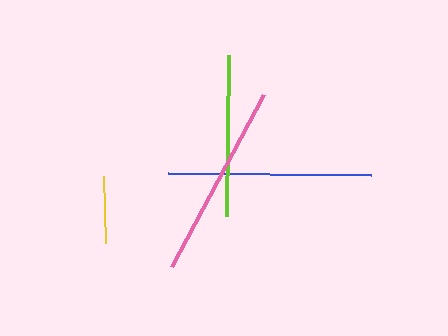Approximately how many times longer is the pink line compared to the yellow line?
The pink line is approximately 2.9 times the length of the yellow line.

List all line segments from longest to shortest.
From longest to shortest: blue, pink, lime, yellow.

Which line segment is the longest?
The blue line is the longest at approximately 203 pixels.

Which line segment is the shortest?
The yellow line is the shortest at approximately 68 pixels.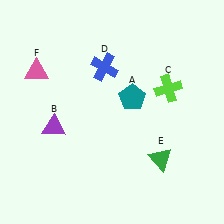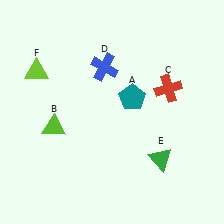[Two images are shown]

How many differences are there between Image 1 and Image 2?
There are 3 differences between the two images.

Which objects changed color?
B changed from purple to lime. C changed from lime to red. F changed from pink to lime.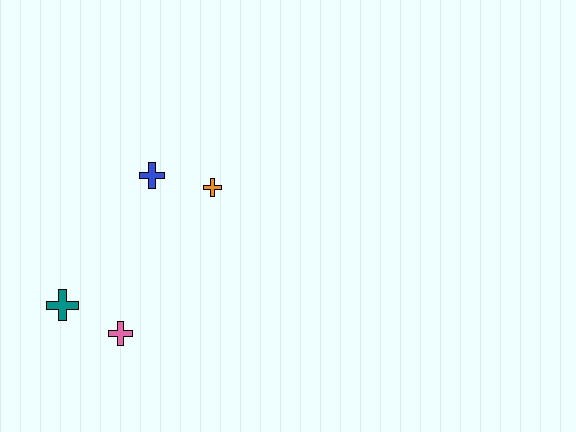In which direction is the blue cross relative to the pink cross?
The blue cross is above the pink cross.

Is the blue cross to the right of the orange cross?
No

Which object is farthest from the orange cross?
The teal cross is farthest from the orange cross.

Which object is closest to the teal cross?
The pink cross is closest to the teal cross.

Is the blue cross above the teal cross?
Yes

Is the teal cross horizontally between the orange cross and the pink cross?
No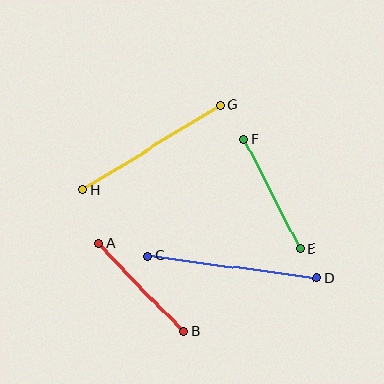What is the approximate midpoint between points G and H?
The midpoint is at approximately (151, 147) pixels.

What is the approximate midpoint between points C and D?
The midpoint is at approximately (232, 267) pixels.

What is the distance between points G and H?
The distance is approximately 162 pixels.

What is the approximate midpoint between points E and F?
The midpoint is at approximately (272, 194) pixels.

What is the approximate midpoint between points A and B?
The midpoint is at approximately (141, 287) pixels.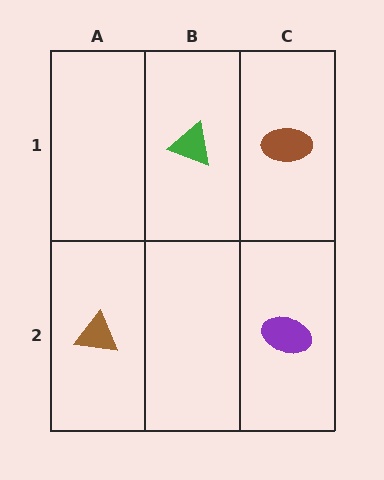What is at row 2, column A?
A brown triangle.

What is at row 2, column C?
A purple ellipse.